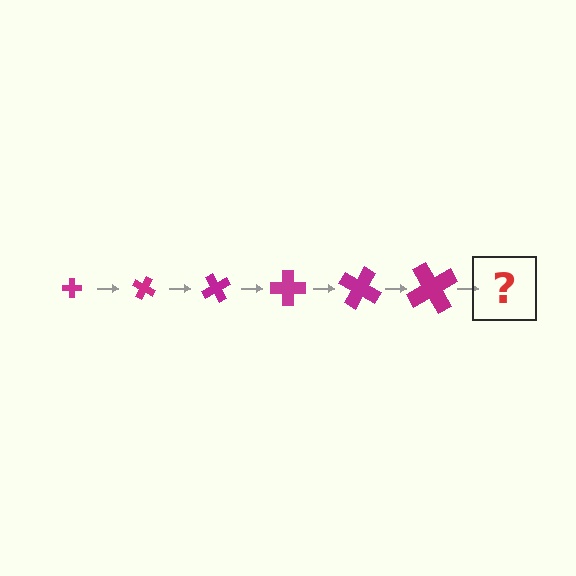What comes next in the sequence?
The next element should be a cross, larger than the previous one and rotated 180 degrees from the start.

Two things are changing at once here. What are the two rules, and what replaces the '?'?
The two rules are that the cross grows larger each step and it rotates 30 degrees each step. The '?' should be a cross, larger than the previous one and rotated 180 degrees from the start.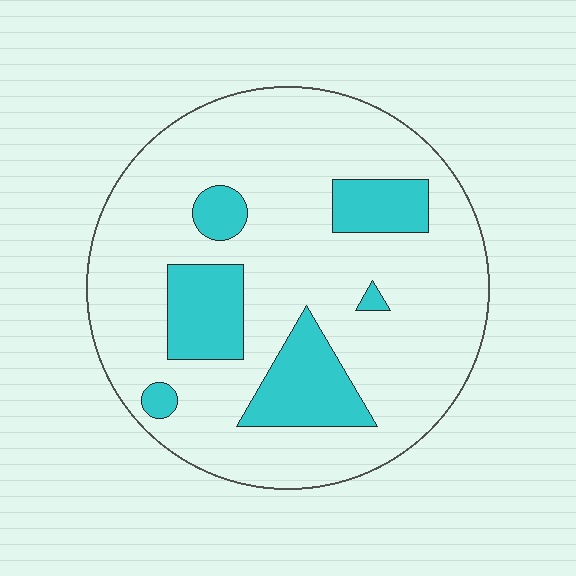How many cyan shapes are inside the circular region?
6.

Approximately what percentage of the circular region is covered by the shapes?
Approximately 20%.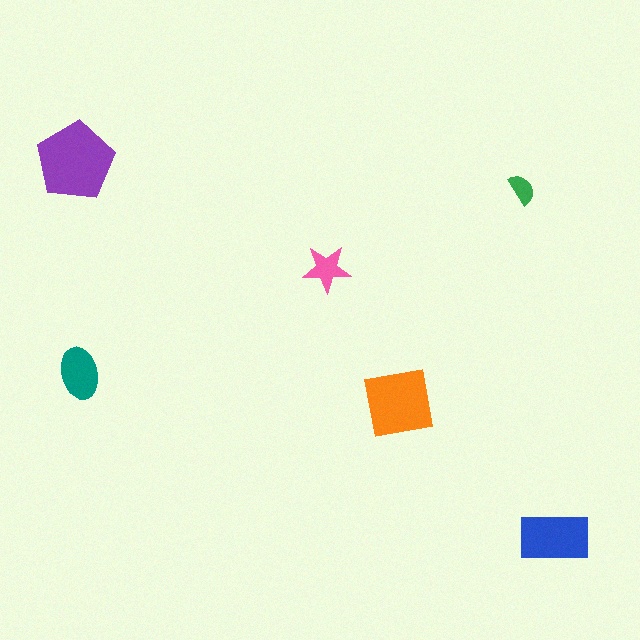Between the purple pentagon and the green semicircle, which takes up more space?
The purple pentagon.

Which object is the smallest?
The green semicircle.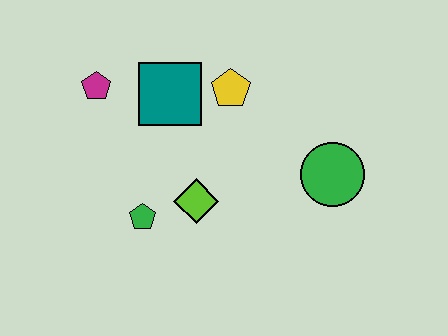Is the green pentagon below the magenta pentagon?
Yes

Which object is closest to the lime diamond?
The green pentagon is closest to the lime diamond.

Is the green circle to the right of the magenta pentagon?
Yes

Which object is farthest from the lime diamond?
The magenta pentagon is farthest from the lime diamond.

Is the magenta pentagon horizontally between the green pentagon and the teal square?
No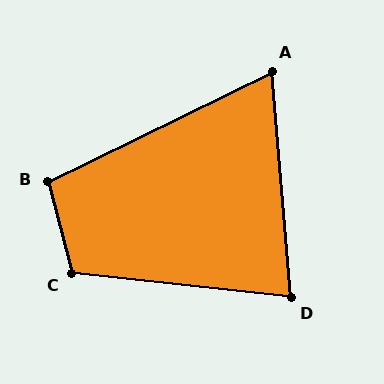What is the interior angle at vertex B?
Approximately 101 degrees (obtuse).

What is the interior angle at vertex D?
Approximately 79 degrees (acute).